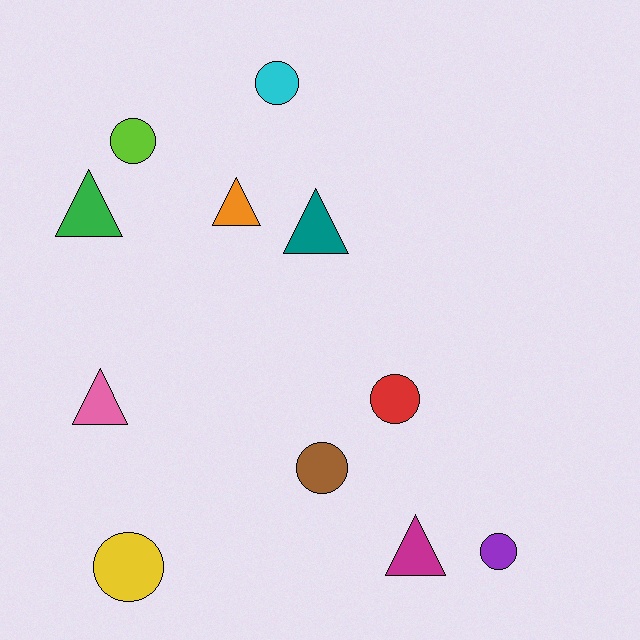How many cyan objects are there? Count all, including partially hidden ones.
There is 1 cyan object.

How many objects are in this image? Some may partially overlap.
There are 11 objects.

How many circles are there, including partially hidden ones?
There are 6 circles.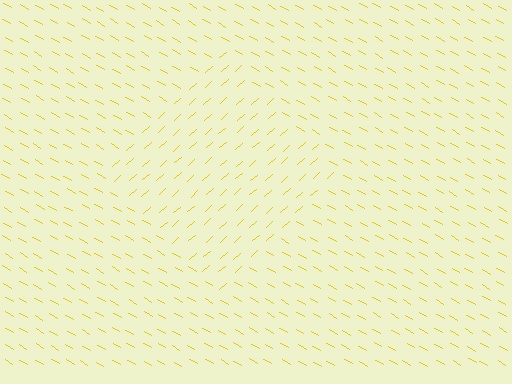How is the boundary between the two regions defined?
The boundary is defined purely by a change in line orientation (approximately 71 degrees difference). All lines are the same color and thickness.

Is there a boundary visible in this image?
Yes, there is a texture boundary formed by a change in line orientation.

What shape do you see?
I see a diamond.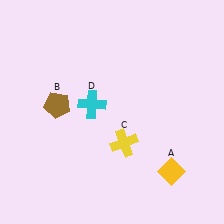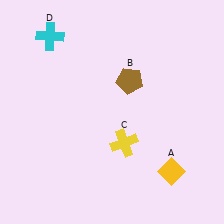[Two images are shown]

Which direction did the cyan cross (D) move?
The cyan cross (D) moved up.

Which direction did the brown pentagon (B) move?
The brown pentagon (B) moved right.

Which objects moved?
The objects that moved are: the brown pentagon (B), the cyan cross (D).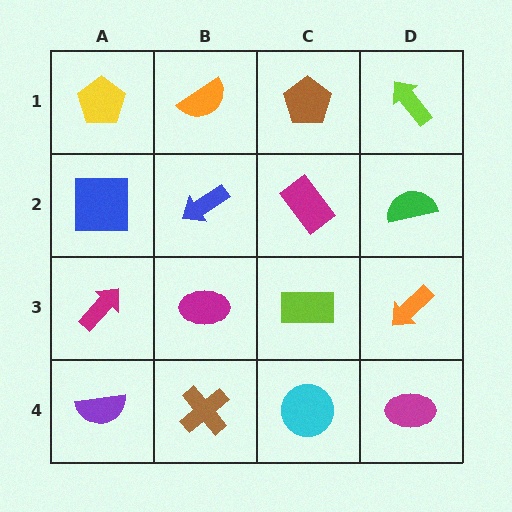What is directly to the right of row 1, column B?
A brown pentagon.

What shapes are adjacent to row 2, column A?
A yellow pentagon (row 1, column A), a magenta arrow (row 3, column A), a blue arrow (row 2, column B).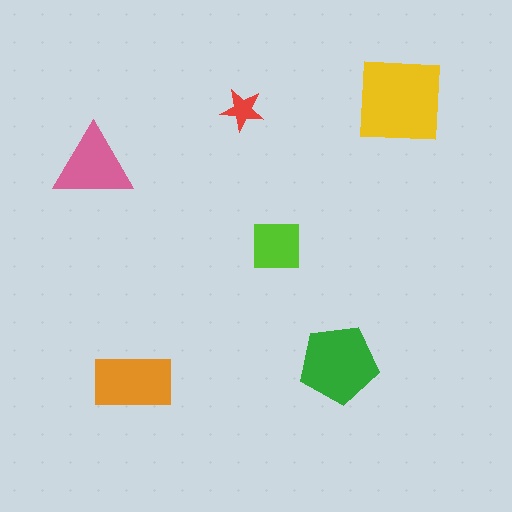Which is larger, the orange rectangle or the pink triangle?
The orange rectangle.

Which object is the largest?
The yellow square.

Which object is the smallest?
The red star.